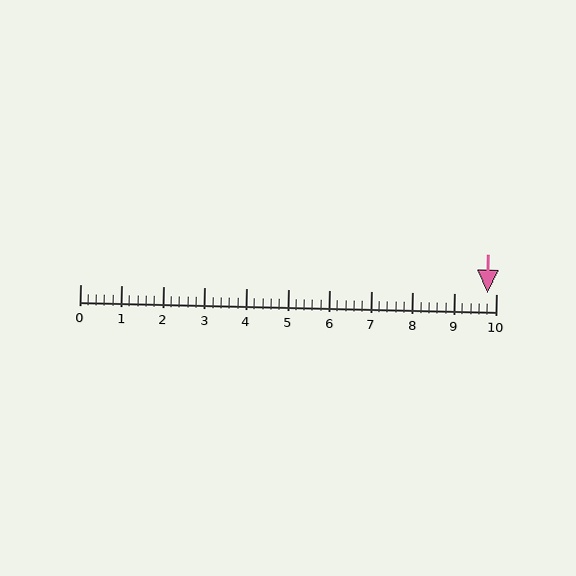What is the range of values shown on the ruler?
The ruler shows values from 0 to 10.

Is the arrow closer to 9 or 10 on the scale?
The arrow is closer to 10.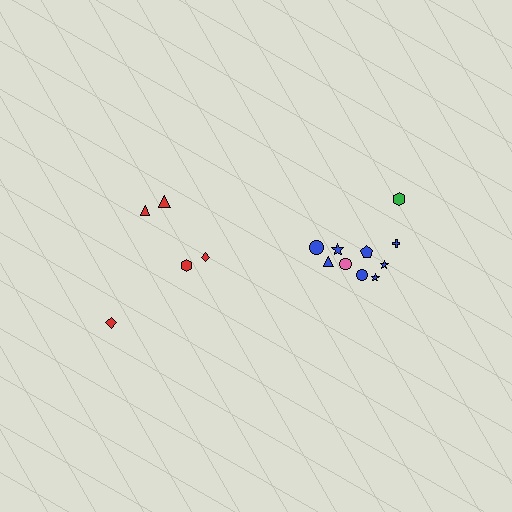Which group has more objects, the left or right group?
The right group.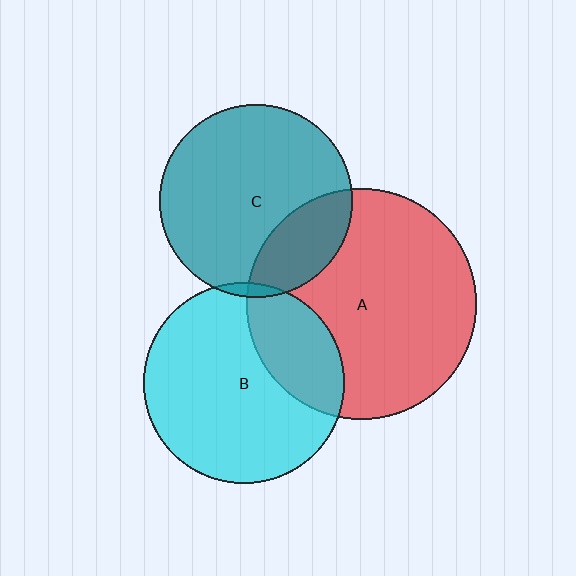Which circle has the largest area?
Circle A (red).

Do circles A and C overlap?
Yes.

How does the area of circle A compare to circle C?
Approximately 1.4 times.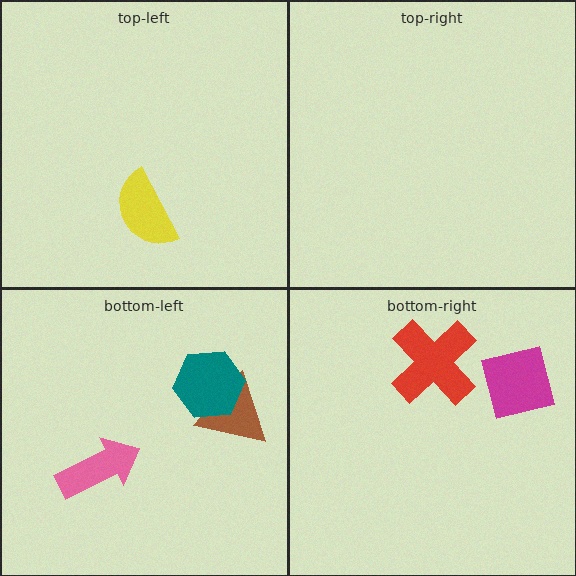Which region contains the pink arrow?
The bottom-left region.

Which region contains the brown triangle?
The bottom-left region.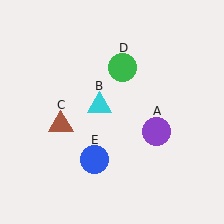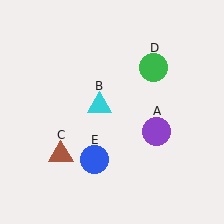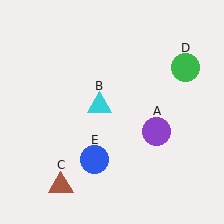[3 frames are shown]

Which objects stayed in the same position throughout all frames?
Purple circle (object A) and cyan triangle (object B) and blue circle (object E) remained stationary.